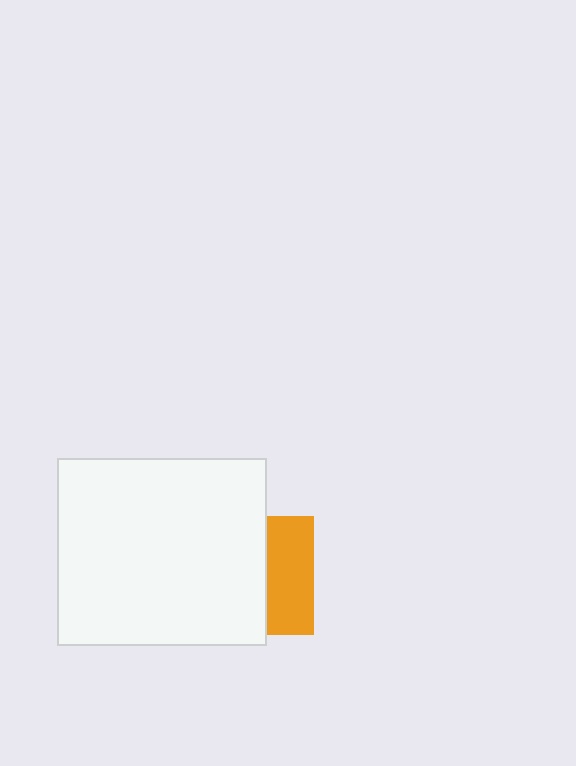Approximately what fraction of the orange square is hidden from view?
Roughly 61% of the orange square is hidden behind the white rectangle.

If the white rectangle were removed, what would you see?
You would see the complete orange square.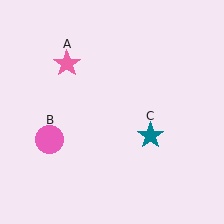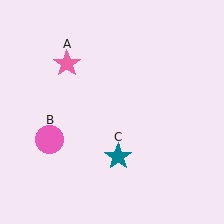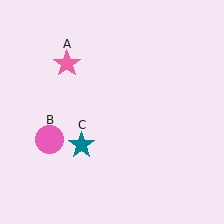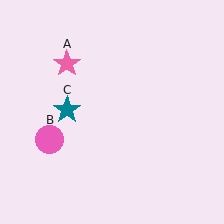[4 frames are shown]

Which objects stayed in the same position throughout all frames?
Pink star (object A) and pink circle (object B) remained stationary.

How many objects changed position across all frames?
1 object changed position: teal star (object C).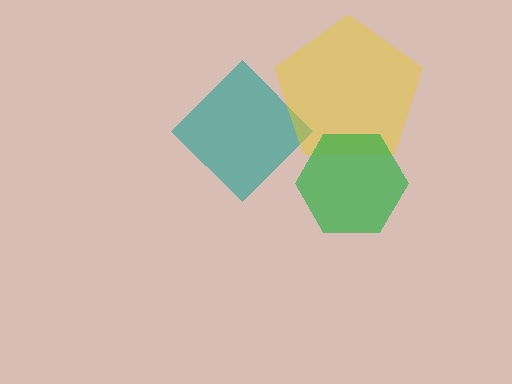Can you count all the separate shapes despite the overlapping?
Yes, there are 3 separate shapes.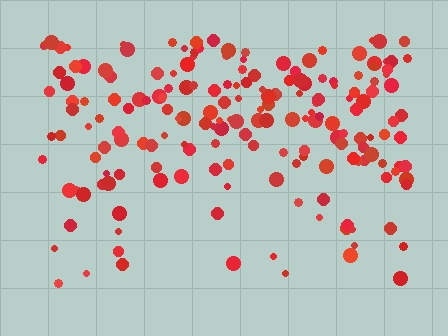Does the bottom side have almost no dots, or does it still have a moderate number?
Still a moderate number, just noticeably fewer than the top.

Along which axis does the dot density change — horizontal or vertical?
Vertical.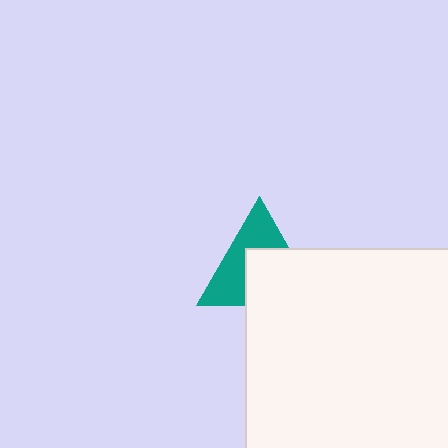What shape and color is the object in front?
The object in front is a white square.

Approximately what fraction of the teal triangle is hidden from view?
Roughly 50% of the teal triangle is hidden behind the white square.